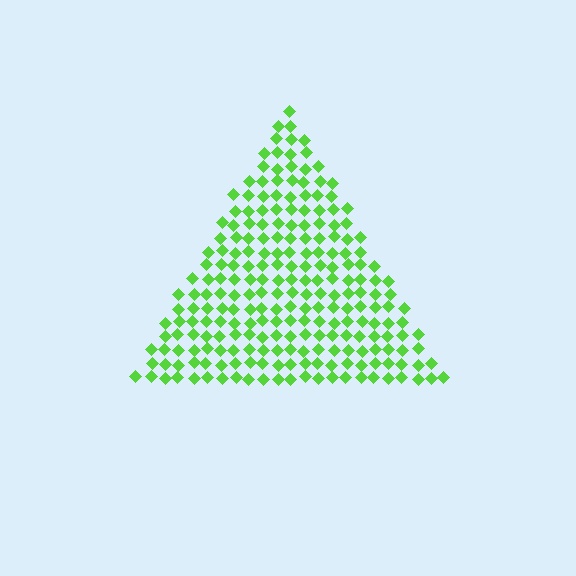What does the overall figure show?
The overall figure shows a triangle.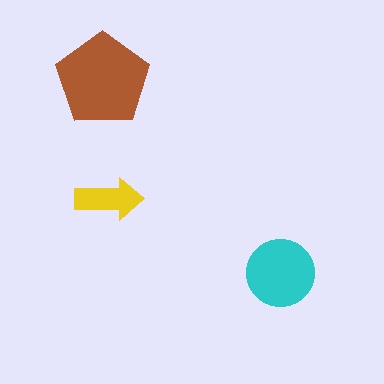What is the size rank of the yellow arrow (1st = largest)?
3rd.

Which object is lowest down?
The cyan circle is bottommost.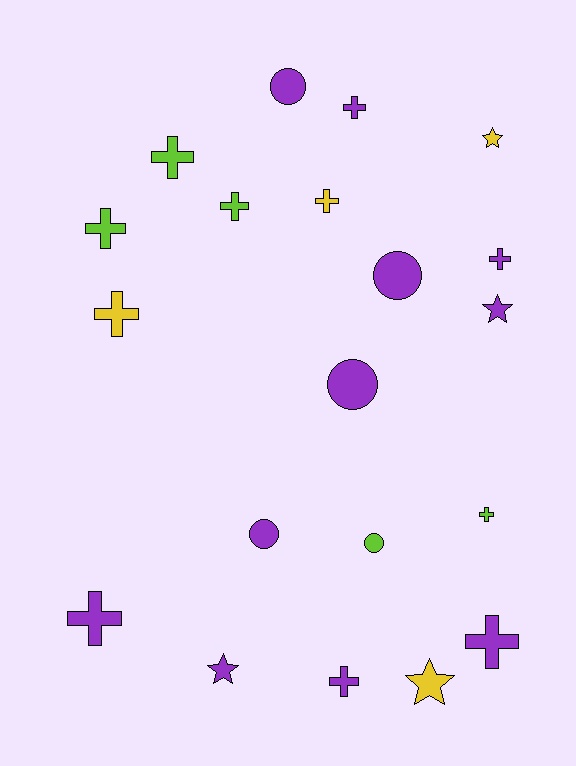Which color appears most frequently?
Purple, with 11 objects.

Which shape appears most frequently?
Cross, with 11 objects.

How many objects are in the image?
There are 20 objects.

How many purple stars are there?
There are 2 purple stars.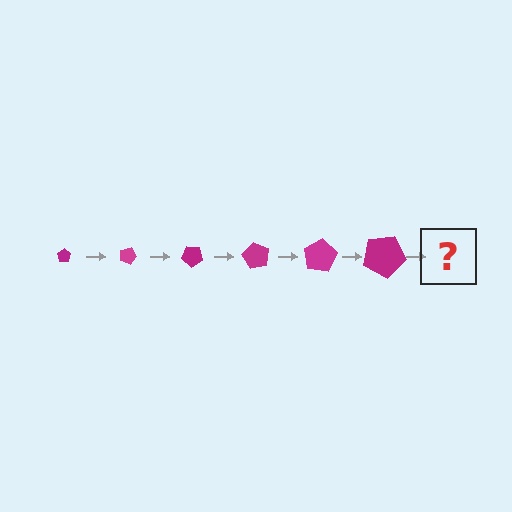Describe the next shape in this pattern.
It should be a pentagon, larger than the previous one and rotated 120 degrees from the start.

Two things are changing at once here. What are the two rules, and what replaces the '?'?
The two rules are that the pentagon grows larger each step and it rotates 20 degrees each step. The '?' should be a pentagon, larger than the previous one and rotated 120 degrees from the start.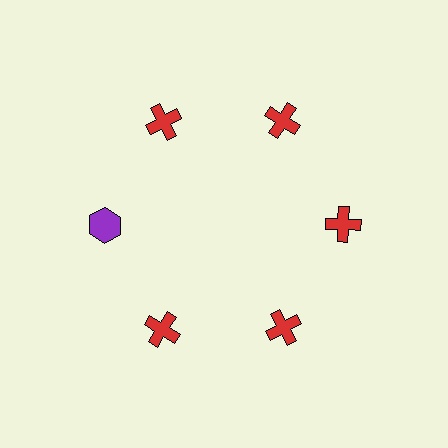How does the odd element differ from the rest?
It differs in both color (purple instead of red) and shape (hexagon instead of cross).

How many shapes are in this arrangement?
There are 6 shapes arranged in a ring pattern.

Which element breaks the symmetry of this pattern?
The purple hexagon at roughly the 9 o'clock position breaks the symmetry. All other shapes are red crosses.